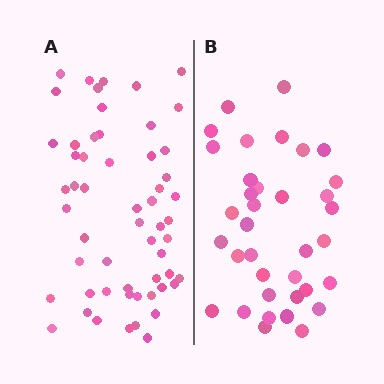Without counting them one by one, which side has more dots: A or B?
Region A (the left region) has more dots.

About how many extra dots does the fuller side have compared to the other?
Region A has approximately 20 more dots than region B.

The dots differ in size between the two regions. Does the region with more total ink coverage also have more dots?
No. Region B has more total ink coverage because its dots are larger, but region A actually contains more individual dots. Total area can be misleading — the number of items is what matters here.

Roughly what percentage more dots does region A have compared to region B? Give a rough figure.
About 55% more.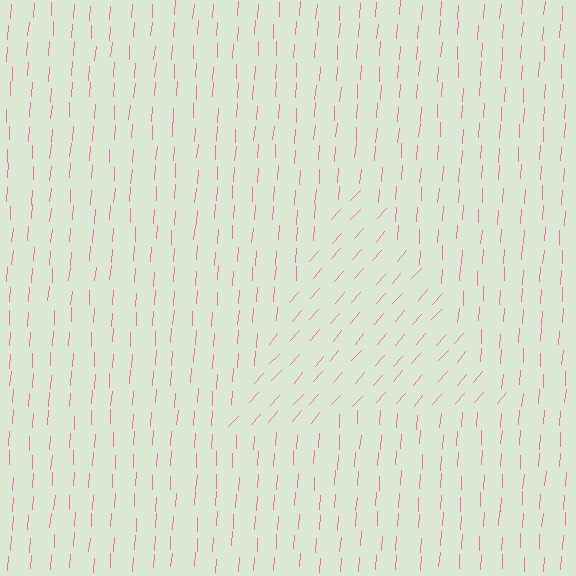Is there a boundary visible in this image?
Yes, there is a texture boundary formed by a change in line orientation.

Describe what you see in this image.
The image is filled with small pink line segments. A triangle region in the image has lines oriented differently from the surrounding lines, creating a visible texture boundary.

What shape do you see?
I see a triangle.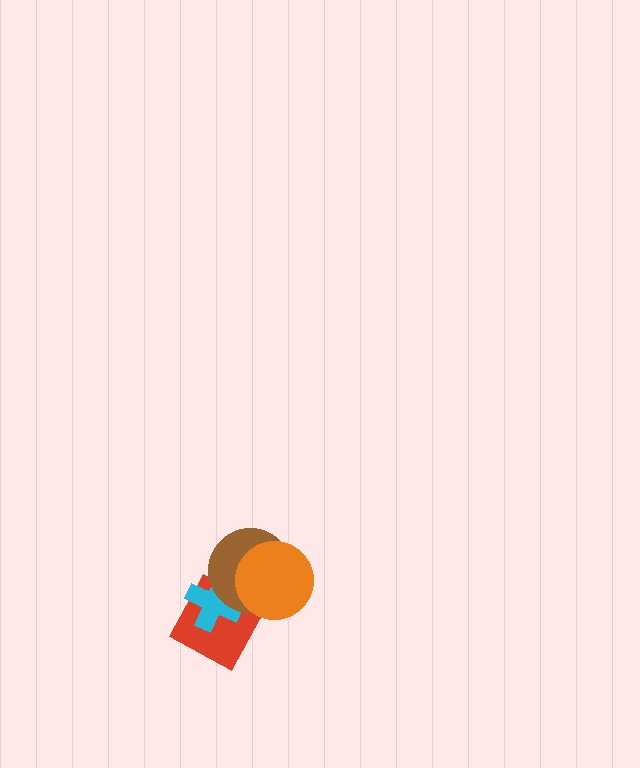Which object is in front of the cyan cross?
The brown circle is in front of the cyan cross.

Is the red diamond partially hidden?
Yes, it is partially covered by another shape.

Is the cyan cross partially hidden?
Yes, it is partially covered by another shape.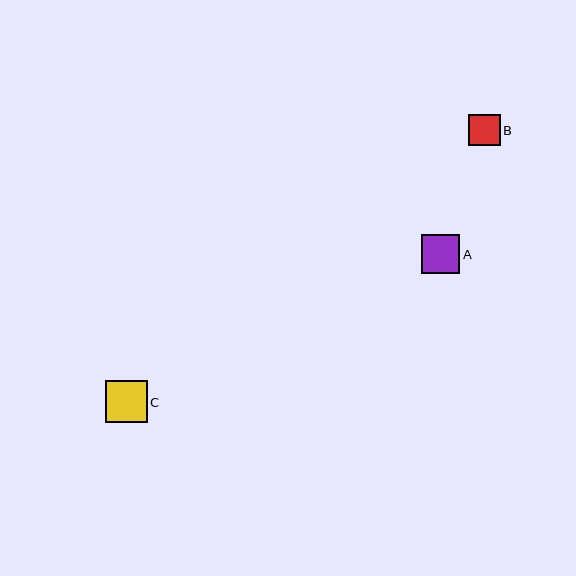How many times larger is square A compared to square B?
Square A is approximately 1.2 times the size of square B.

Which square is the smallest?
Square B is the smallest with a size of approximately 31 pixels.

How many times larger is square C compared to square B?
Square C is approximately 1.3 times the size of square B.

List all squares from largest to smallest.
From largest to smallest: C, A, B.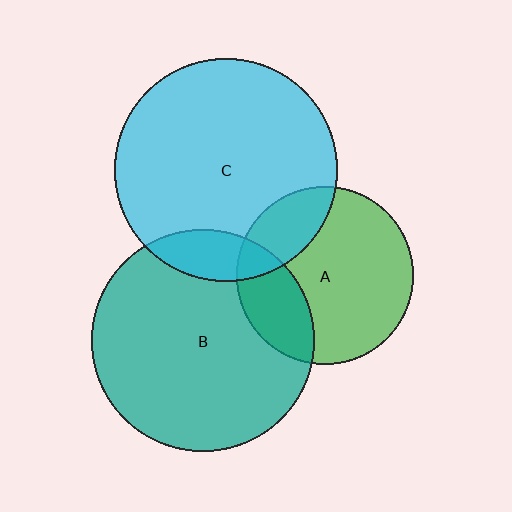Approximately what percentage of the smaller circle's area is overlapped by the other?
Approximately 25%.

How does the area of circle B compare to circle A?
Approximately 1.6 times.